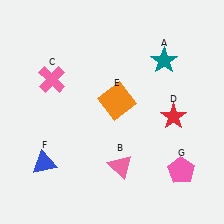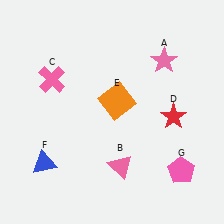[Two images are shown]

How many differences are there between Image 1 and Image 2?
There is 1 difference between the two images.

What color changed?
The star (A) changed from teal in Image 1 to pink in Image 2.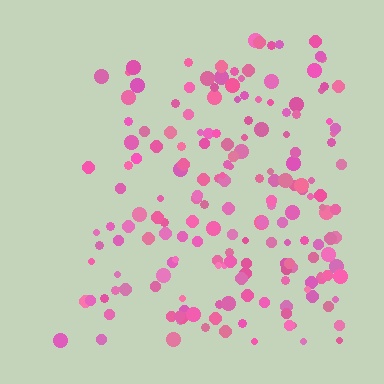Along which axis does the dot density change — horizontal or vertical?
Horizontal.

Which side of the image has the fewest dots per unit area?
The left.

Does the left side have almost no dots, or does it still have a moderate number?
Still a moderate number, just noticeably fewer than the right.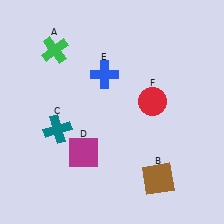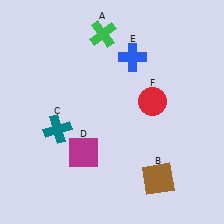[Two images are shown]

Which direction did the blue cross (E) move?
The blue cross (E) moved right.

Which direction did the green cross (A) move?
The green cross (A) moved right.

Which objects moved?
The objects that moved are: the green cross (A), the blue cross (E).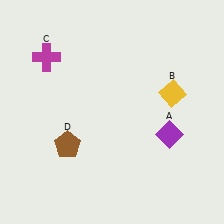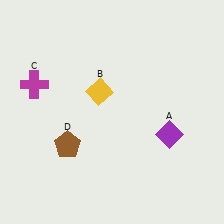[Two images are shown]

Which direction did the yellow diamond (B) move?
The yellow diamond (B) moved left.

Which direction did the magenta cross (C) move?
The magenta cross (C) moved down.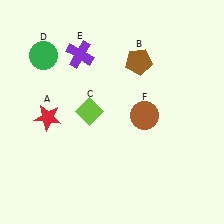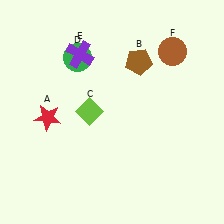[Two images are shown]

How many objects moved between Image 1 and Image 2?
2 objects moved between the two images.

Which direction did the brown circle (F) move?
The brown circle (F) moved up.